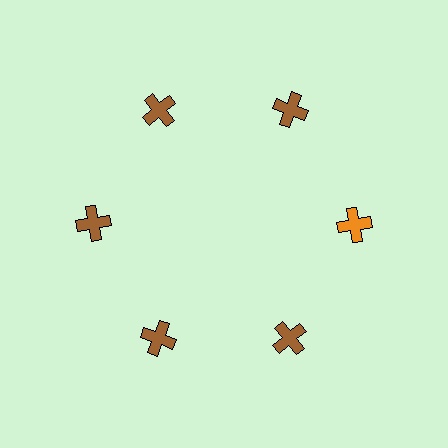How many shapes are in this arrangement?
There are 6 shapes arranged in a ring pattern.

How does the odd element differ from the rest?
It has a different color: orange instead of brown.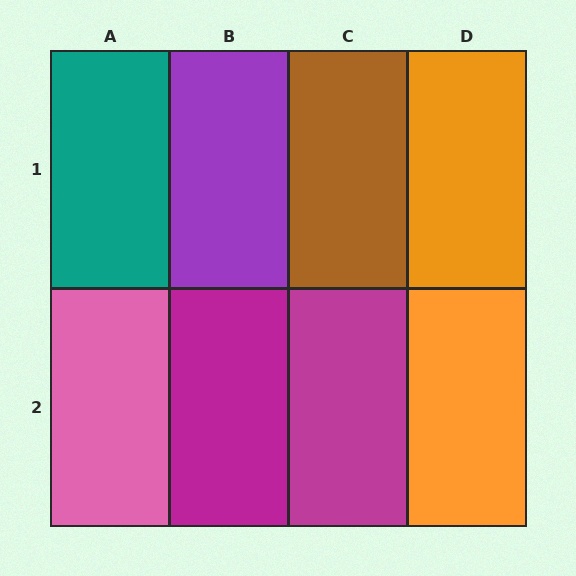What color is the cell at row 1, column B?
Purple.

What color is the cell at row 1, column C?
Brown.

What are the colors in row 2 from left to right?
Pink, magenta, magenta, orange.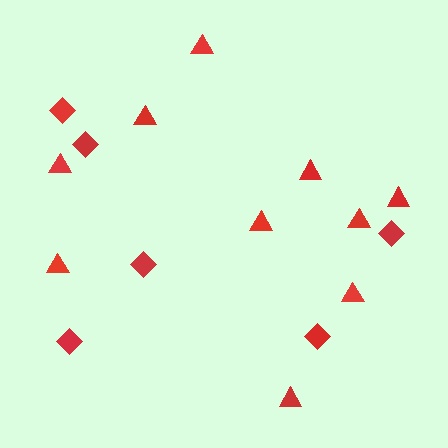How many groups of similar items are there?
There are 2 groups: one group of triangles (10) and one group of diamonds (6).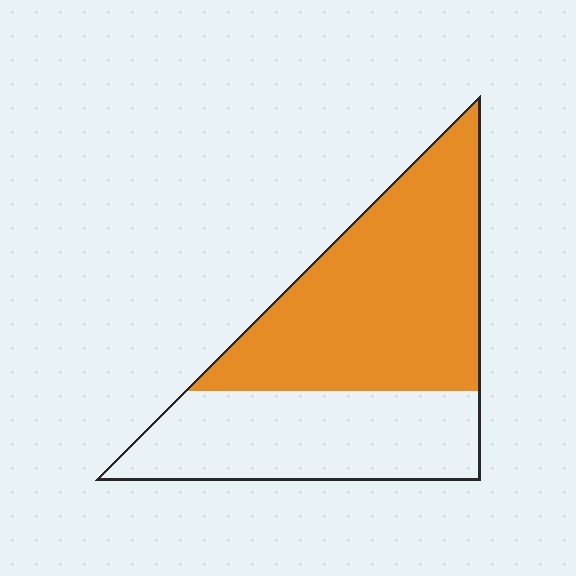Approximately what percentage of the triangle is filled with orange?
Approximately 60%.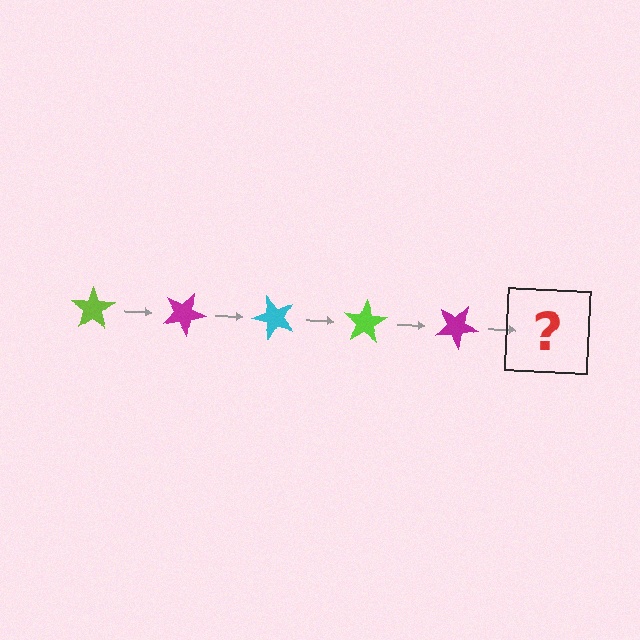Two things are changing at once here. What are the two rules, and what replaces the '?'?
The two rules are that it rotates 25 degrees each step and the color cycles through lime, magenta, and cyan. The '?' should be a cyan star, rotated 125 degrees from the start.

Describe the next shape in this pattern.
It should be a cyan star, rotated 125 degrees from the start.